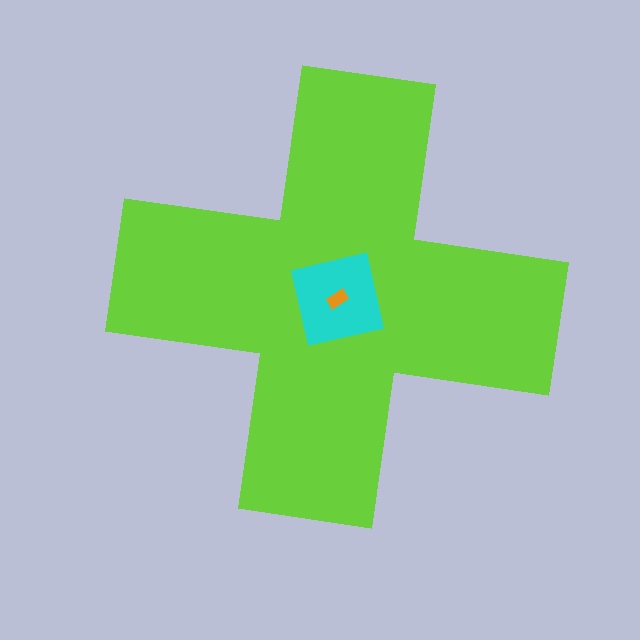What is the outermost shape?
The lime cross.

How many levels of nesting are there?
3.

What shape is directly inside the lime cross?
The cyan square.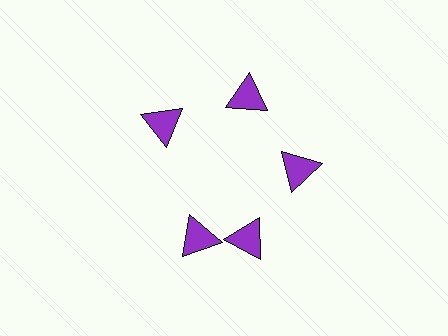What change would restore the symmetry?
The symmetry would be restored by rotating it back into even spacing with its neighbors so that all 5 triangles sit at equal angles and equal distance from the center.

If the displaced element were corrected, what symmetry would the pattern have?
It would have 5-fold rotational symmetry — the pattern would map onto itself every 72 degrees.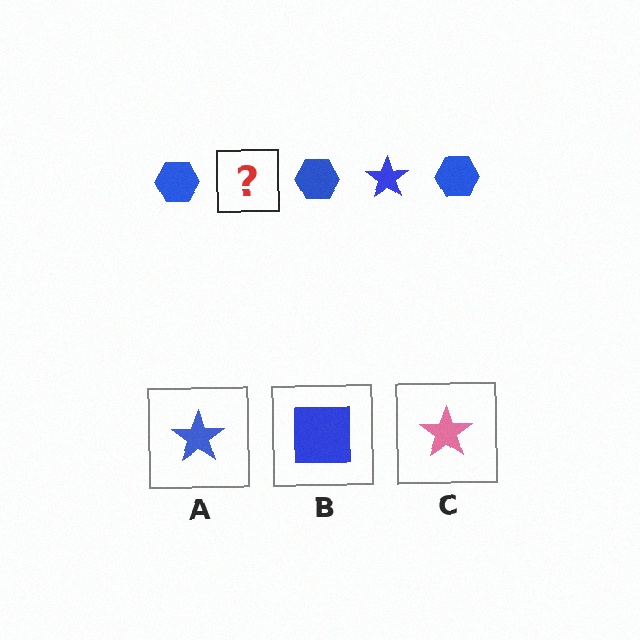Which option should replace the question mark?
Option A.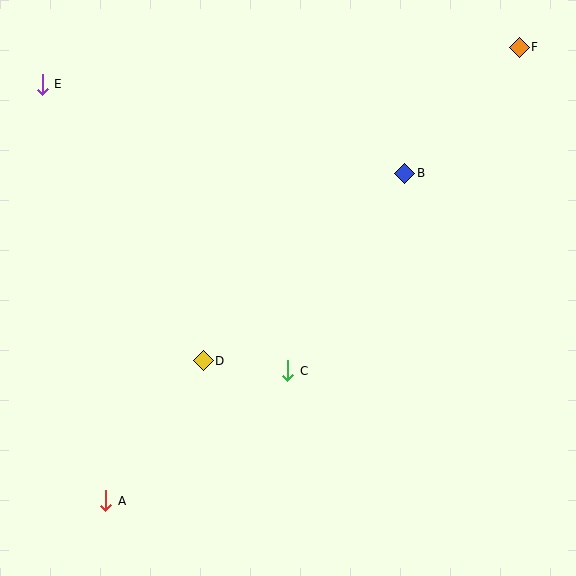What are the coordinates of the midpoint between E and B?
The midpoint between E and B is at (223, 129).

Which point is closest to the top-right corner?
Point F is closest to the top-right corner.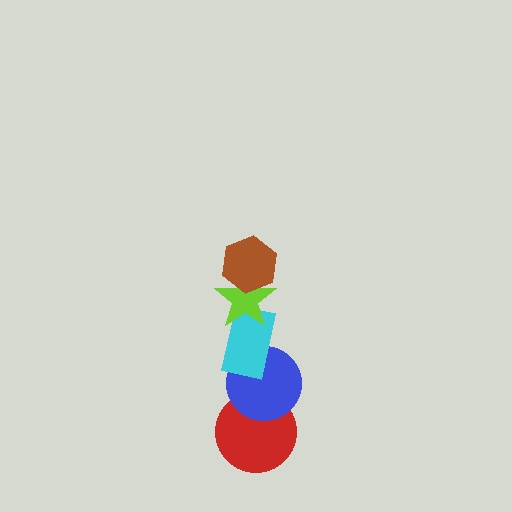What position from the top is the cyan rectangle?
The cyan rectangle is 3rd from the top.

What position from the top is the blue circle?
The blue circle is 4th from the top.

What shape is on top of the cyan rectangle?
The lime star is on top of the cyan rectangle.